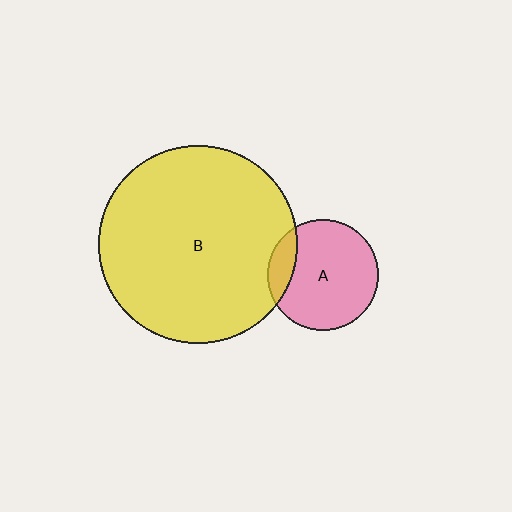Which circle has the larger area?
Circle B (yellow).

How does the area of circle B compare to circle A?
Approximately 3.2 times.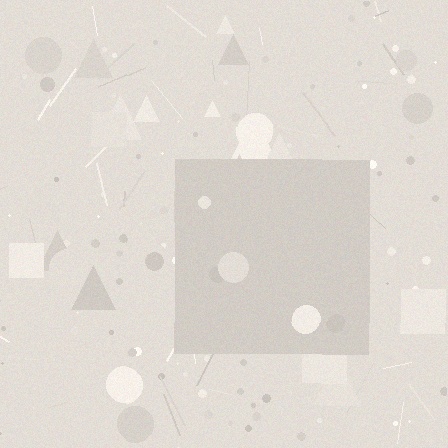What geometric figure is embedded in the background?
A square is embedded in the background.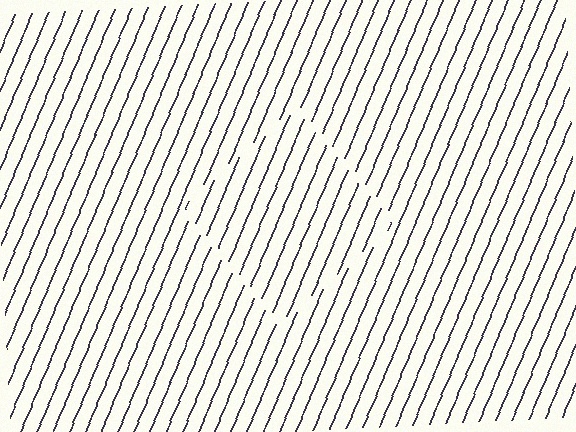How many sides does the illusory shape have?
4 sides — the line-ends trace a square.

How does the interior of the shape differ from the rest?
The interior of the shape contains the same grating, shifted by half a period — the contour is defined by the phase discontinuity where line-ends from the inner and outer gratings abut.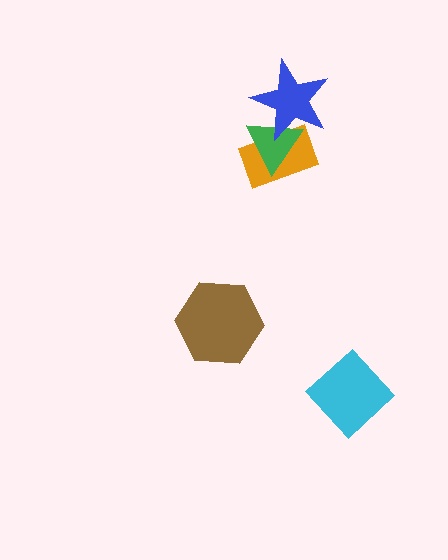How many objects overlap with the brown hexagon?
0 objects overlap with the brown hexagon.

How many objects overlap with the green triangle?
2 objects overlap with the green triangle.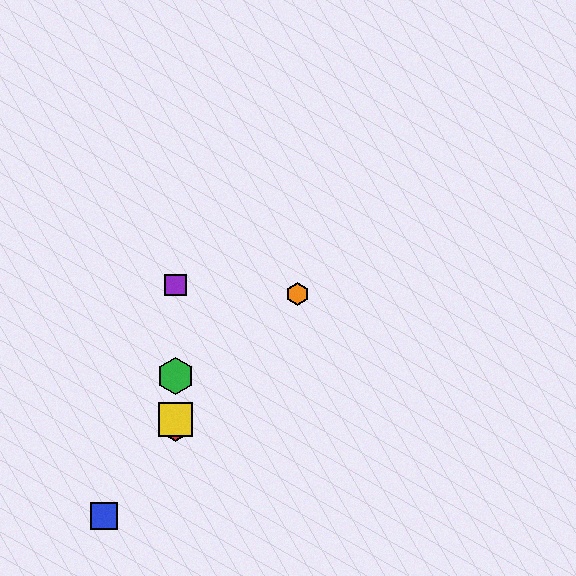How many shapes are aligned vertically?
4 shapes (the red hexagon, the green hexagon, the yellow square, the purple square) are aligned vertically.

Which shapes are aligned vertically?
The red hexagon, the green hexagon, the yellow square, the purple square are aligned vertically.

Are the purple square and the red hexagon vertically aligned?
Yes, both are at x≈176.